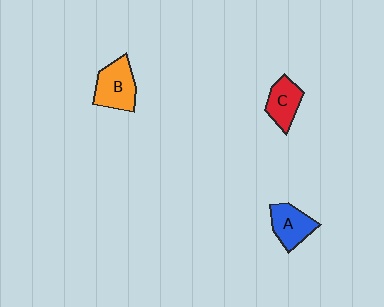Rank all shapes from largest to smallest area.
From largest to smallest: B (orange), A (blue), C (red).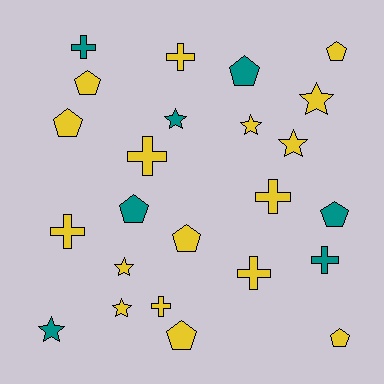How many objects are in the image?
There are 24 objects.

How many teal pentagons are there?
There are 3 teal pentagons.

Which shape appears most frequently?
Pentagon, with 9 objects.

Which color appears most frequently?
Yellow, with 17 objects.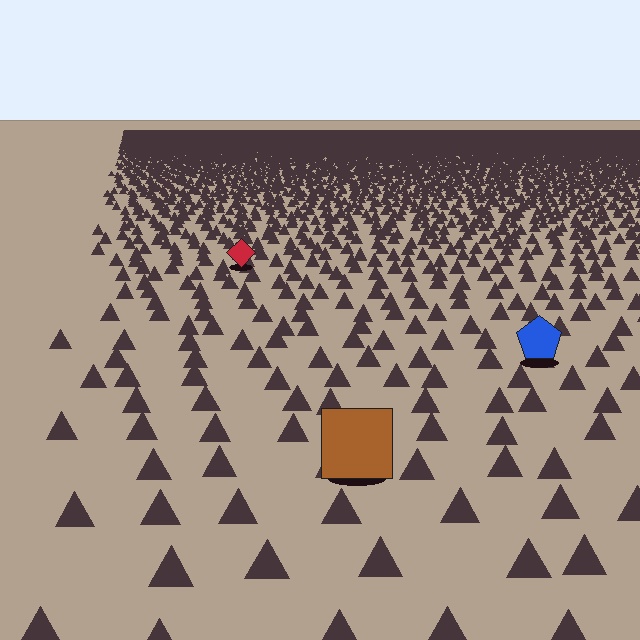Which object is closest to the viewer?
The brown square is closest. The texture marks near it are larger and more spread out.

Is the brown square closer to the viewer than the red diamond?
Yes. The brown square is closer — you can tell from the texture gradient: the ground texture is coarser near it.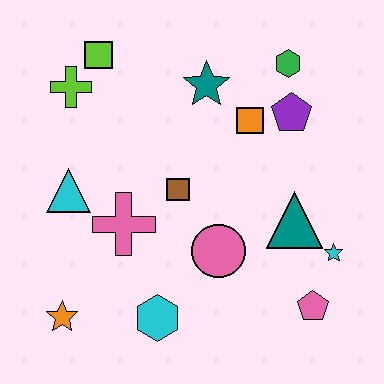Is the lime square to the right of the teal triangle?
No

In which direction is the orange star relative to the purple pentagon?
The orange star is to the left of the purple pentagon.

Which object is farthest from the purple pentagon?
The orange star is farthest from the purple pentagon.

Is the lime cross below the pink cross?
No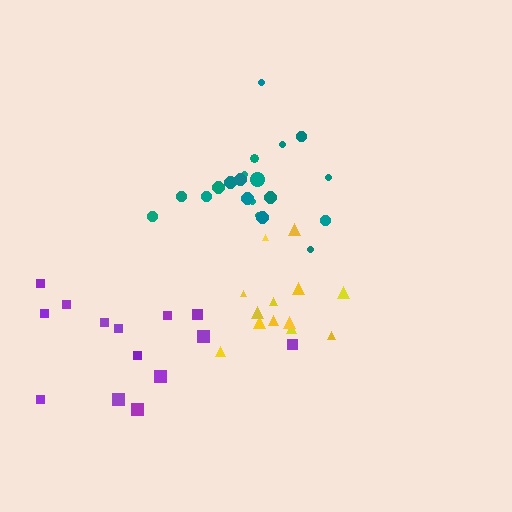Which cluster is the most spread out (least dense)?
Purple.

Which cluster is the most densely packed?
Yellow.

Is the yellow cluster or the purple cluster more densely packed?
Yellow.